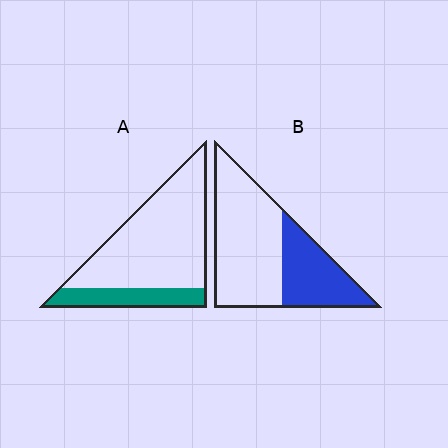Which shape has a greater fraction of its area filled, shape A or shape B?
Shape B.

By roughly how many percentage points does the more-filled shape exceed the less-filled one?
By roughly 15 percentage points (B over A).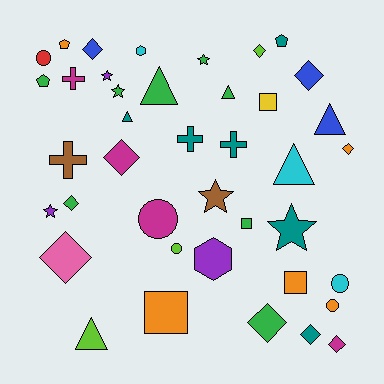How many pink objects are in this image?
There is 1 pink object.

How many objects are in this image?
There are 40 objects.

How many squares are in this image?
There are 4 squares.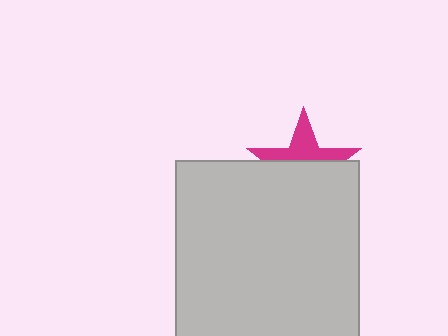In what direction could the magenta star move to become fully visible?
The magenta star could move up. That would shift it out from behind the light gray rectangle entirely.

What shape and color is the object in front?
The object in front is a light gray rectangle.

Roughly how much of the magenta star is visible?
A small part of it is visible (roughly 41%).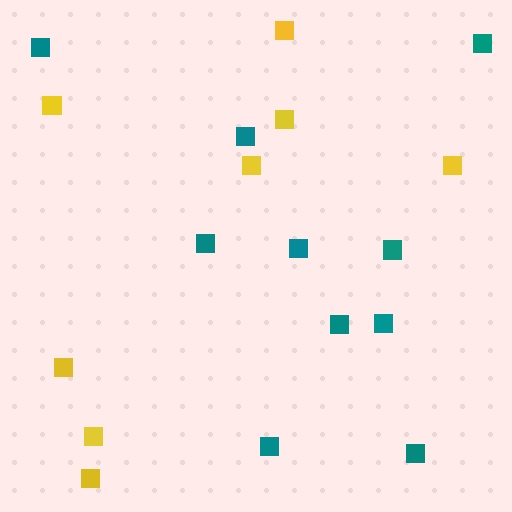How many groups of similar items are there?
There are 2 groups: one group of yellow squares (8) and one group of teal squares (10).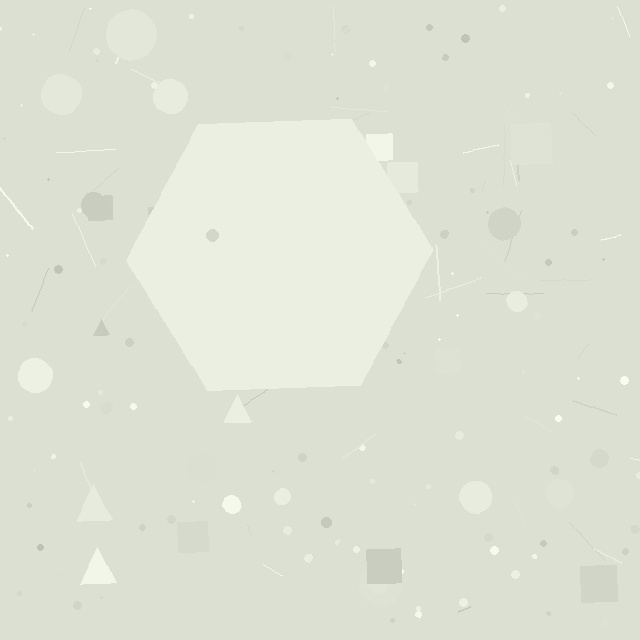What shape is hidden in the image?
A hexagon is hidden in the image.